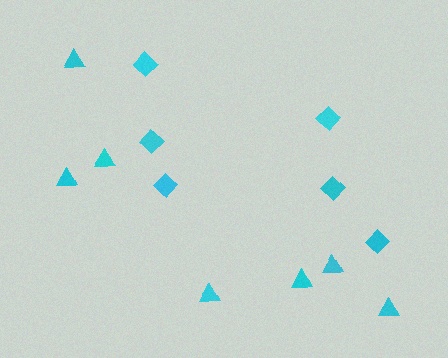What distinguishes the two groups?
There are 2 groups: one group of diamonds (6) and one group of triangles (7).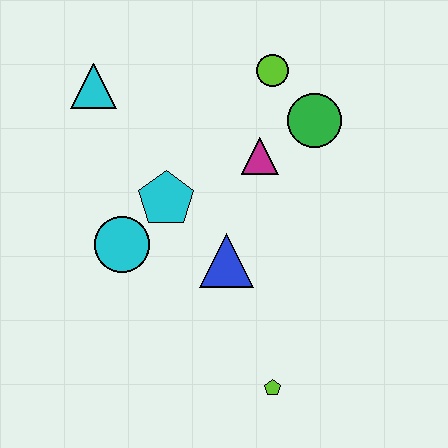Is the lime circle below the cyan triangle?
No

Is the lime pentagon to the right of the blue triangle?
Yes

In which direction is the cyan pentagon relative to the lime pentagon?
The cyan pentagon is above the lime pentagon.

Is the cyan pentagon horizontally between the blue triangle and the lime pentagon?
No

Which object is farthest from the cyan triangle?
The lime pentagon is farthest from the cyan triangle.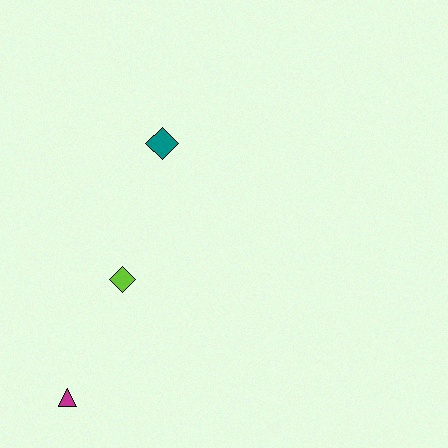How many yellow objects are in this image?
There are no yellow objects.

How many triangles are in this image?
There is 1 triangle.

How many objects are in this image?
There are 3 objects.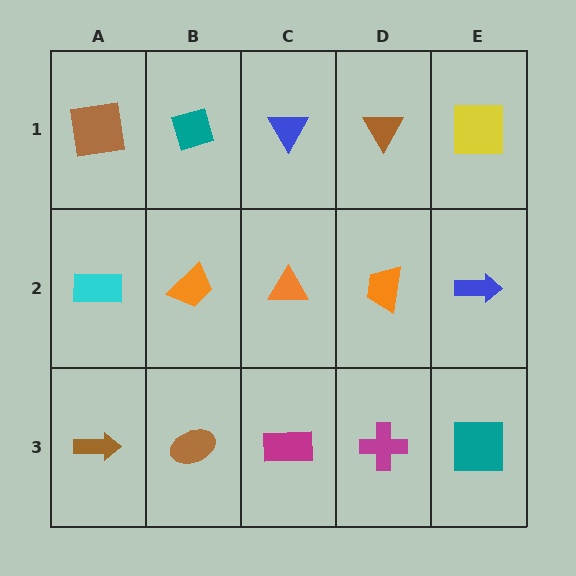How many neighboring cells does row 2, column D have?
4.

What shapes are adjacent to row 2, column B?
A teal diamond (row 1, column B), a brown ellipse (row 3, column B), a cyan rectangle (row 2, column A), an orange triangle (row 2, column C).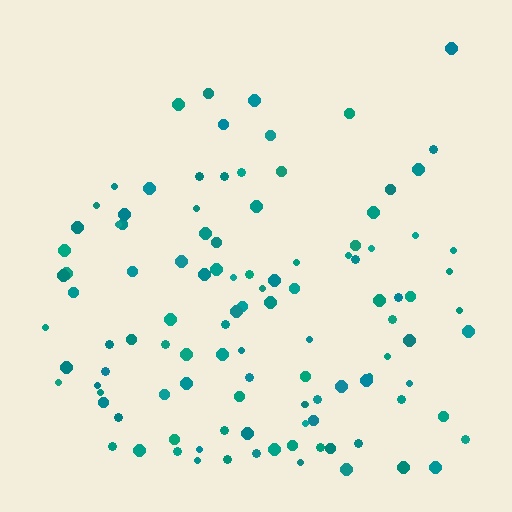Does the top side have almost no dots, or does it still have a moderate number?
Still a moderate number, just noticeably fewer than the bottom.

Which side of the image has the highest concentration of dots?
The bottom.